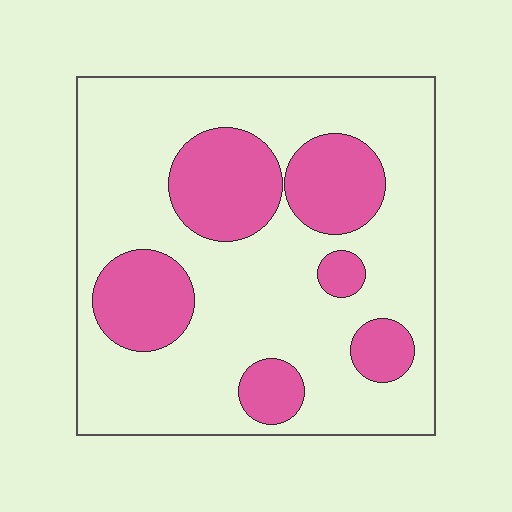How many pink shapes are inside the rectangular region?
6.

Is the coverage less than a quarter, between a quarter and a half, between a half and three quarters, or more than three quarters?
Between a quarter and a half.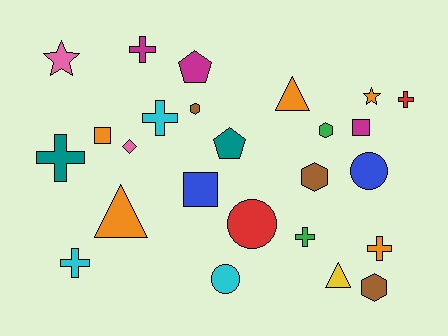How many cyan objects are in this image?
There are 3 cyan objects.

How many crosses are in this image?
There are 7 crosses.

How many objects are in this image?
There are 25 objects.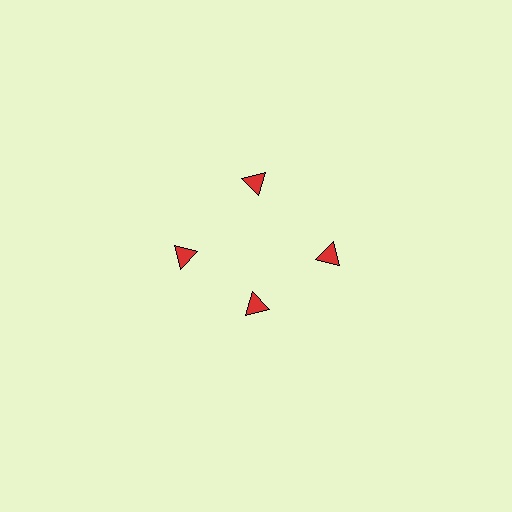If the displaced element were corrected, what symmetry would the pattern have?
It would have 4-fold rotational symmetry — the pattern would map onto itself every 90 degrees.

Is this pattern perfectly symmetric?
No. The 4 red triangles are arranged in a ring, but one element near the 6 o'clock position is pulled inward toward the center, breaking the 4-fold rotational symmetry.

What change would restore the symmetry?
The symmetry would be restored by moving it outward, back onto the ring so that all 4 triangles sit at equal angles and equal distance from the center.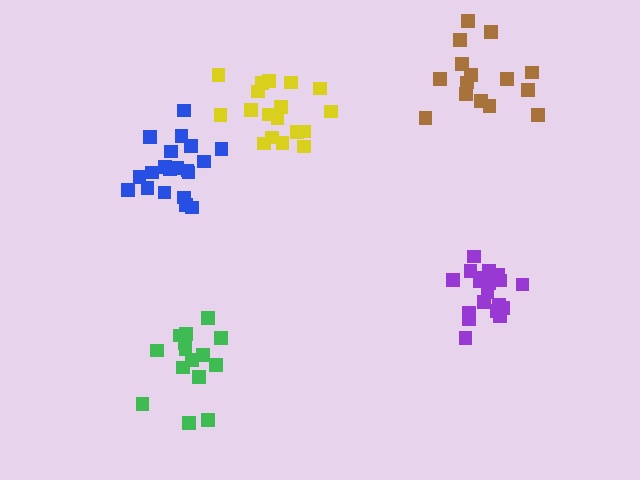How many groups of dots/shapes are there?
There are 5 groups.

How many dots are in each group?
Group 1: 20 dots, Group 2: 15 dots, Group 3: 19 dots, Group 4: 18 dots, Group 5: 15 dots (87 total).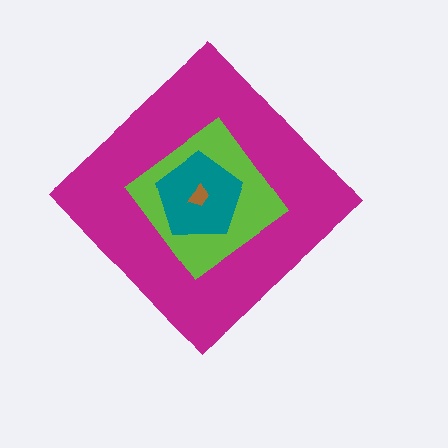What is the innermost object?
The brown trapezoid.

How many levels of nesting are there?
4.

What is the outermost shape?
The magenta diamond.